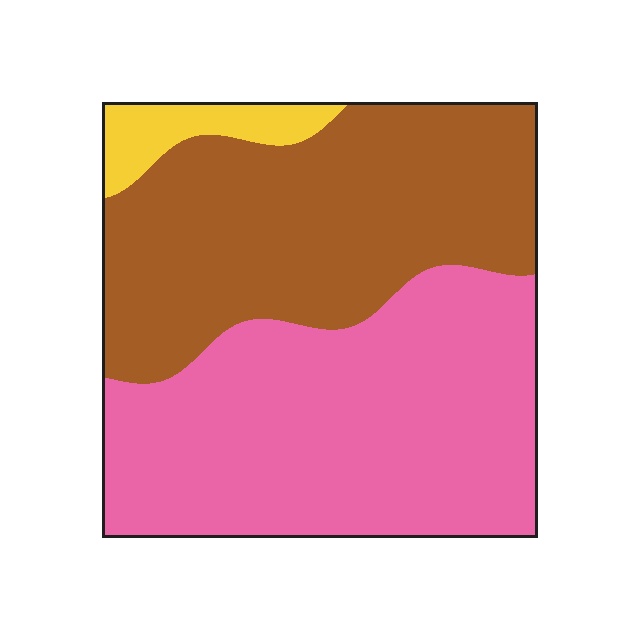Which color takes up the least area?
Yellow, at roughly 5%.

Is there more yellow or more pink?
Pink.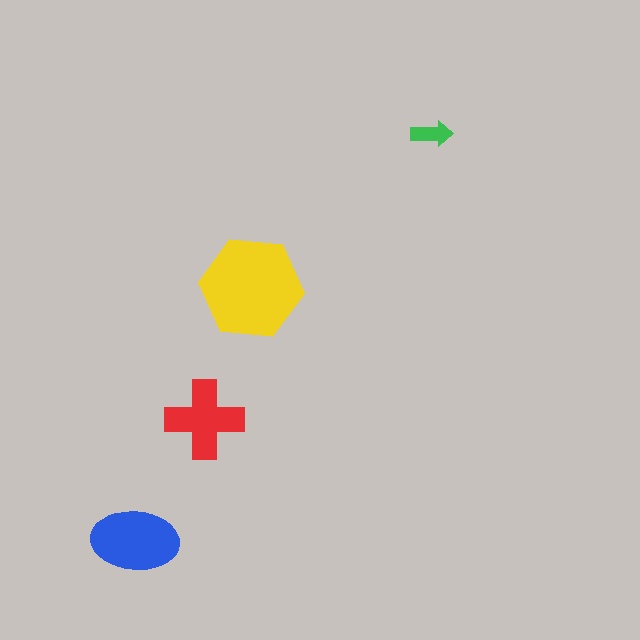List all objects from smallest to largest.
The green arrow, the red cross, the blue ellipse, the yellow hexagon.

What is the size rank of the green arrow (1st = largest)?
4th.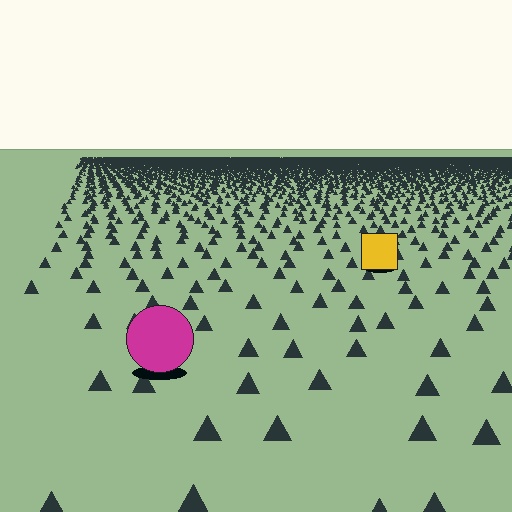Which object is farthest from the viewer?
The yellow square is farthest from the viewer. It appears smaller and the ground texture around it is denser.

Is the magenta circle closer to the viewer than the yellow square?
Yes. The magenta circle is closer — you can tell from the texture gradient: the ground texture is coarser near it.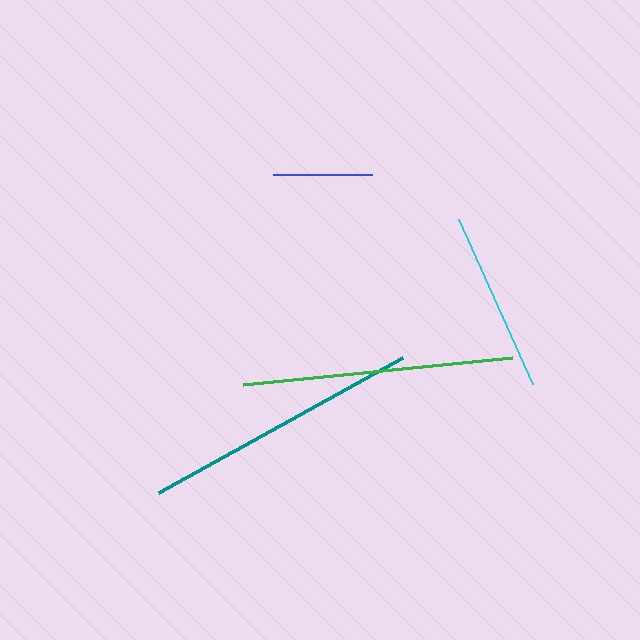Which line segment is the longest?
The teal line is the longest at approximately 279 pixels.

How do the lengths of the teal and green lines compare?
The teal and green lines are approximately the same length.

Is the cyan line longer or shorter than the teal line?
The teal line is longer than the cyan line.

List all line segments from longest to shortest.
From longest to shortest: teal, green, cyan, blue.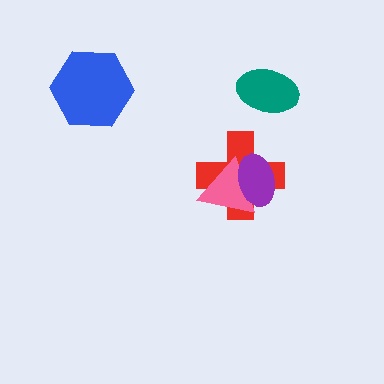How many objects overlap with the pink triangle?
2 objects overlap with the pink triangle.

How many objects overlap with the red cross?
2 objects overlap with the red cross.